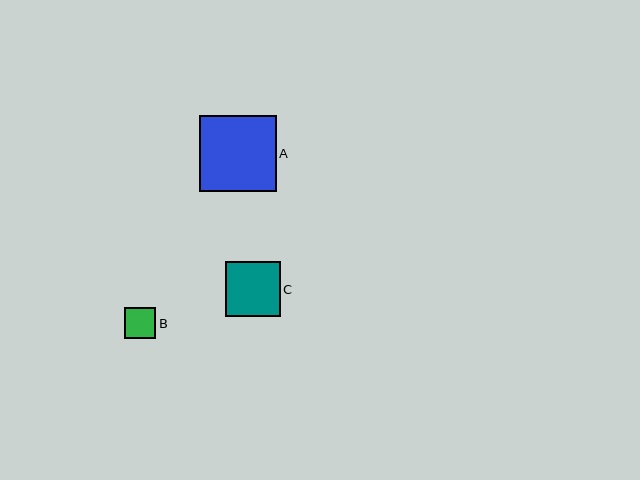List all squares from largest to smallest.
From largest to smallest: A, C, B.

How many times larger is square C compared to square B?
Square C is approximately 1.7 times the size of square B.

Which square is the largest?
Square A is the largest with a size of approximately 76 pixels.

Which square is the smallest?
Square B is the smallest with a size of approximately 31 pixels.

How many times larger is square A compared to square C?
Square A is approximately 1.4 times the size of square C.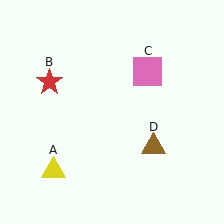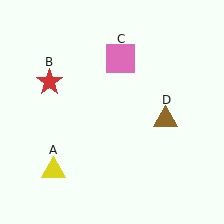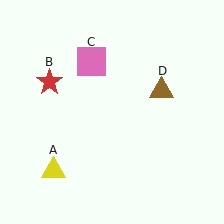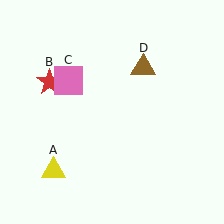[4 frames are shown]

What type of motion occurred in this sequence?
The pink square (object C), brown triangle (object D) rotated counterclockwise around the center of the scene.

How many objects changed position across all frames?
2 objects changed position: pink square (object C), brown triangle (object D).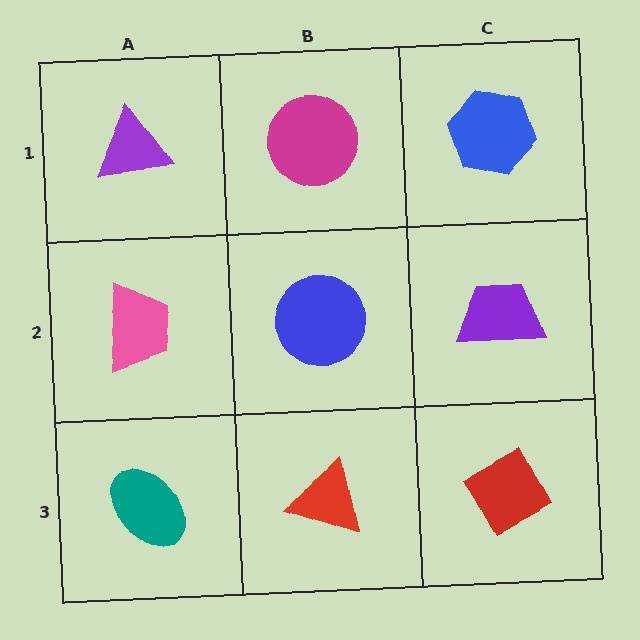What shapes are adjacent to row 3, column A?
A pink trapezoid (row 2, column A), a red triangle (row 3, column B).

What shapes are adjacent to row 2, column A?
A purple triangle (row 1, column A), a teal ellipse (row 3, column A), a blue circle (row 2, column B).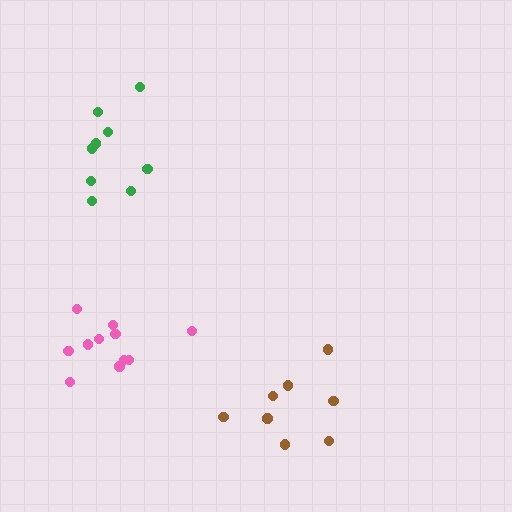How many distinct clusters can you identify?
There are 3 distinct clusters.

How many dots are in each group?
Group 1: 8 dots, Group 2: 11 dots, Group 3: 9 dots (28 total).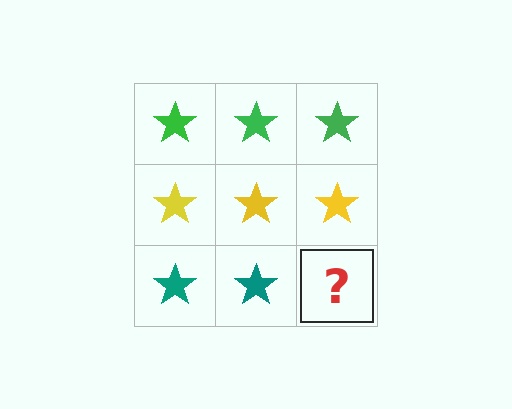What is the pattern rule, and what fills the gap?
The rule is that each row has a consistent color. The gap should be filled with a teal star.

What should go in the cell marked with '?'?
The missing cell should contain a teal star.